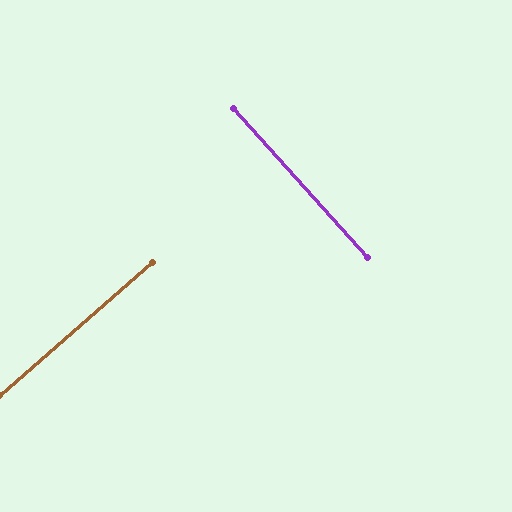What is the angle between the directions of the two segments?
Approximately 89 degrees.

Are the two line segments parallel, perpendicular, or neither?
Perpendicular — they meet at approximately 89°.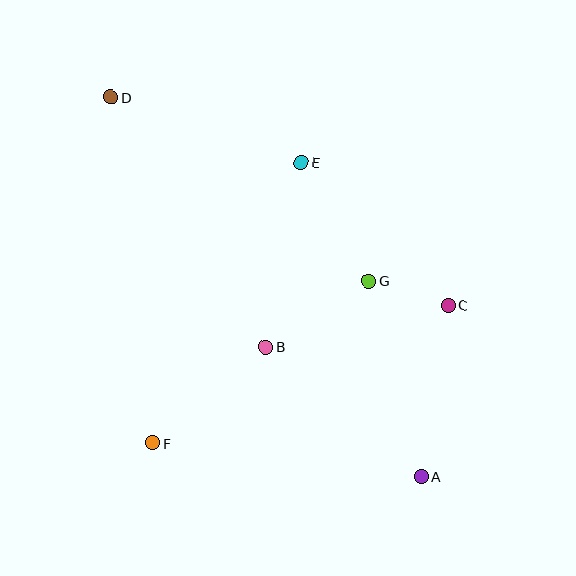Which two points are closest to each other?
Points C and G are closest to each other.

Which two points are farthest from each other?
Points A and D are farthest from each other.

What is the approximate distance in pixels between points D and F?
The distance between D and F is approximately 348 pixels.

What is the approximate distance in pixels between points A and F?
The distance between A and F is approximately 271 pixels.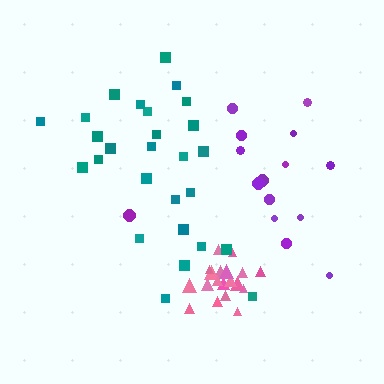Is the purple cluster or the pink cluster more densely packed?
Pink.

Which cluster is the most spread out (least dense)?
Purple.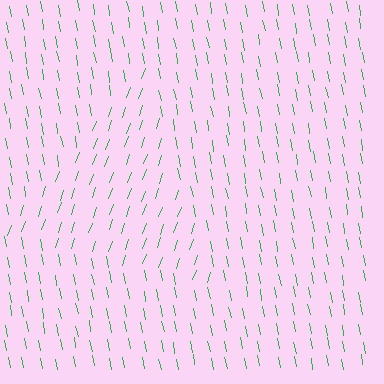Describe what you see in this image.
The image is filled with small green line segments. A triangle region in the image has lines oriented differently from the surrounding lines, creating a visible texture boundary.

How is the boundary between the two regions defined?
The boundary is defined purely by a change in line orientation (approximately 30 degrees difference). All lines are the same color and thickness.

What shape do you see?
I see a triangle.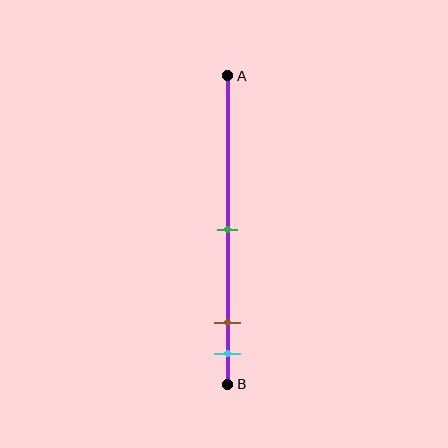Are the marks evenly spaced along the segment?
No, the marks are not evenly spaced.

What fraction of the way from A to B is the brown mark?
The brown mark is approximately 80% (0.8) of the way from A to B.